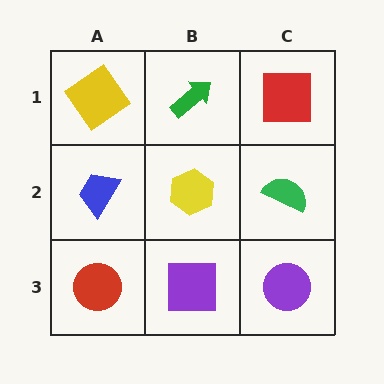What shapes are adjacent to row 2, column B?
A green arrow (row 1, column B), a purple square (row 3, column B), a blue trapezoid (row 2, column A), a green semicircle (row 2, column C).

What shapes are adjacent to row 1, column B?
A yellow hexagon (row 2, column B), a yellow diamond (row 1, column A), a red square (row 1, column C).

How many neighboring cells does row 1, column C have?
2.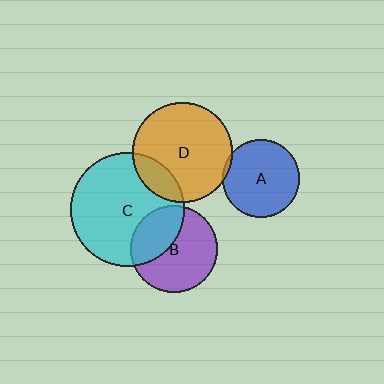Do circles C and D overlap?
Yes.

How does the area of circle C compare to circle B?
Approximately 1.7 times.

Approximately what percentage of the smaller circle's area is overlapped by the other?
Approximately 15%.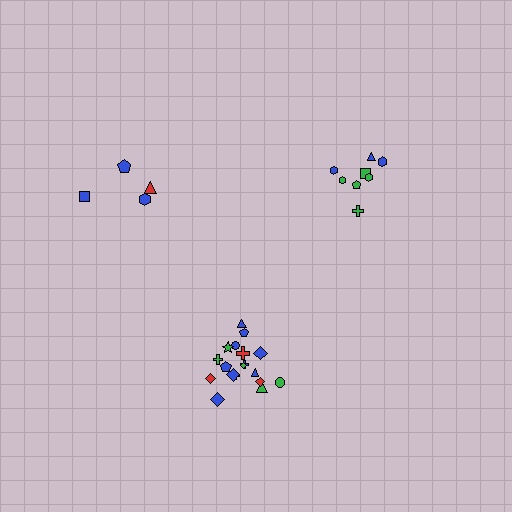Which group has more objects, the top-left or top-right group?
The top-right group.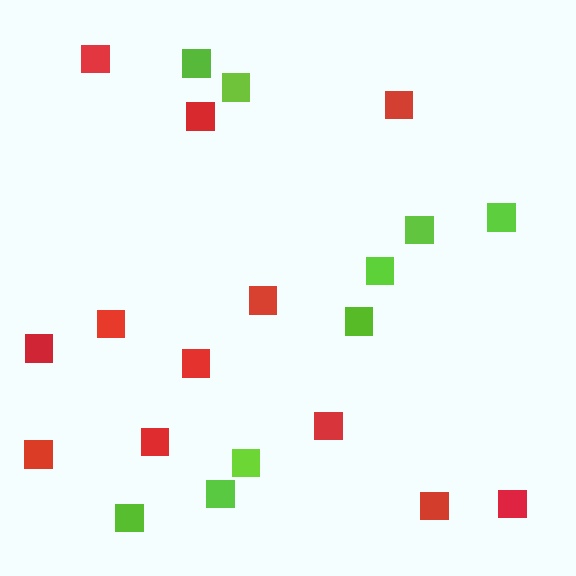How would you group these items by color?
There are 2 groups: one group of red squares (12) and one group of lime squares (9).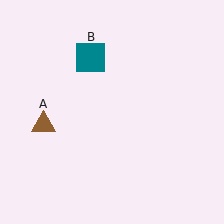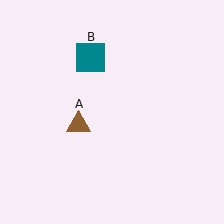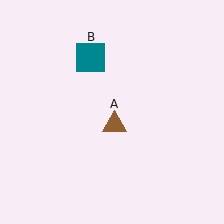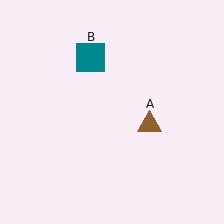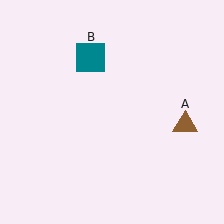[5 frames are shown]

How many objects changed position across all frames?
1 object changed position: brown triangle (object A).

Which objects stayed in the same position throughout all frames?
Teal square (object B) remained stationary.